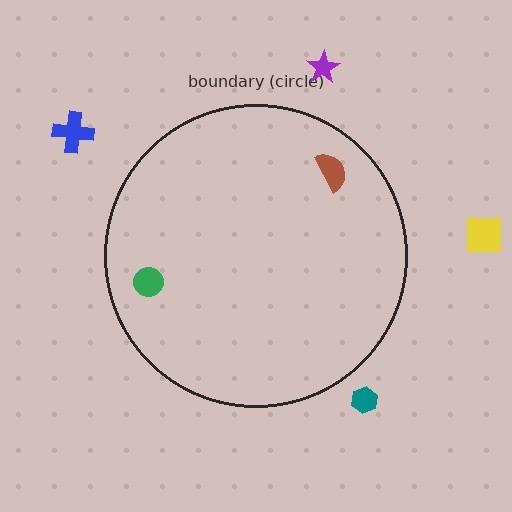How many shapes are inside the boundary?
2 inside, 4 outside.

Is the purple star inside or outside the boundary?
Outside.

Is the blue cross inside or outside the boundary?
Outside.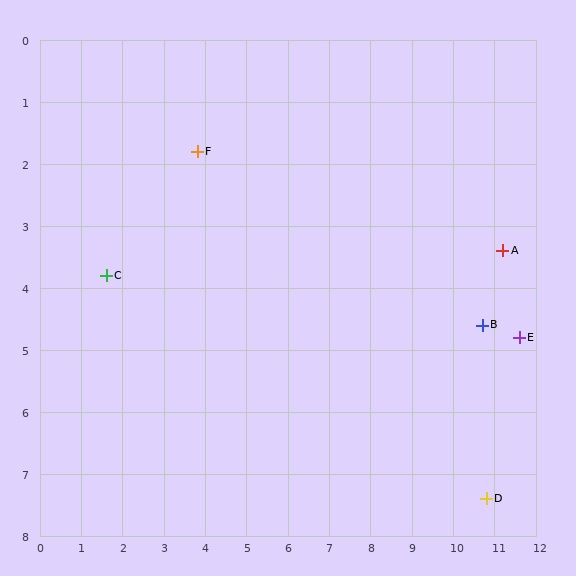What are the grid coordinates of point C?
Point C is at approximately (1.6, 3.8).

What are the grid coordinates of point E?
Point E is at approximately (11.6, 4.8).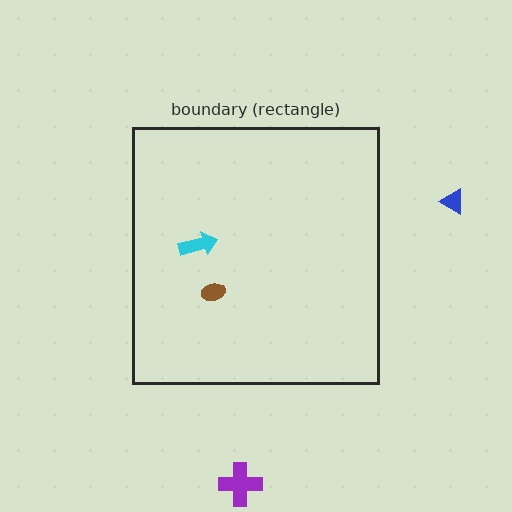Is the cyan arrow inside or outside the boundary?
Inside.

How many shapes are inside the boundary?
2 inside, 2 outside.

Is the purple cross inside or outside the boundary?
Outside.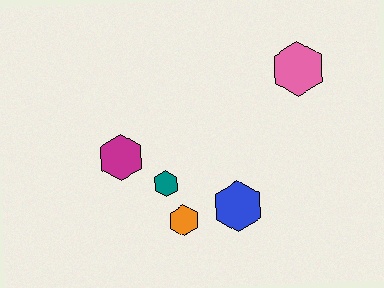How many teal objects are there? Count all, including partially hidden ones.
There is 1 teal object.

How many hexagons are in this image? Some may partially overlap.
There are 5 hexagons.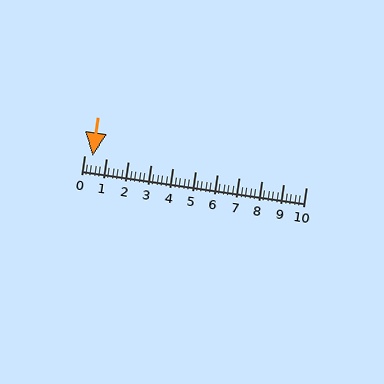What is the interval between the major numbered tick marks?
The major tick marks are spaced 1 units apart.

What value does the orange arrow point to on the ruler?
The orange arrow points to approximately 0.4.